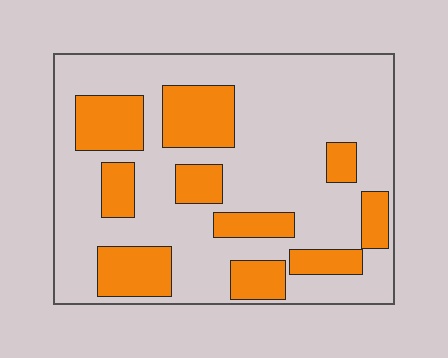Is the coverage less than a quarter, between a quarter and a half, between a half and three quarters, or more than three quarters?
Between a quarter and a half.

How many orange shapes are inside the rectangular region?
10.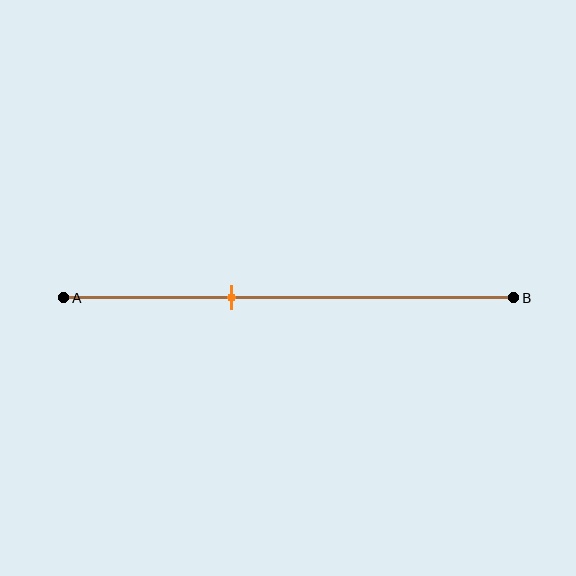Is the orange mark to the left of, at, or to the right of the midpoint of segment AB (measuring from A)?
The orange mark is to the left of the midpoint of segment AB.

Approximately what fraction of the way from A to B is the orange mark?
The orange mark is approximately 35% of the way from A to B.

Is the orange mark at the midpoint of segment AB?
No, the mark is at about 35% from A, not at the 50% midpoint.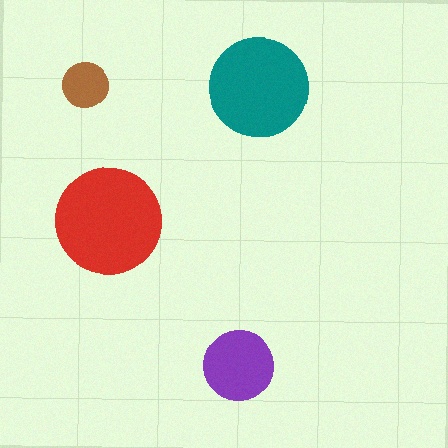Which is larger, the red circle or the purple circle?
The red one.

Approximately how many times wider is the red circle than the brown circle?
About 2.5 times wider.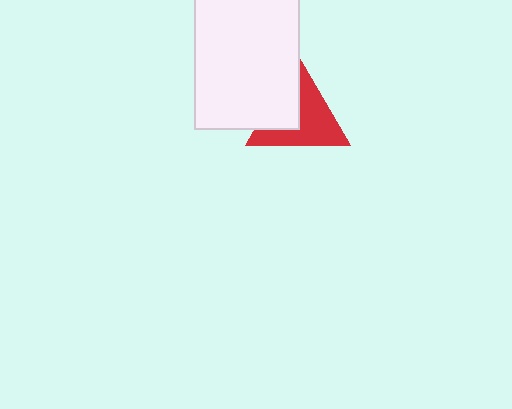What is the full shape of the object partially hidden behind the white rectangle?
The partially hidden object is a red triangle.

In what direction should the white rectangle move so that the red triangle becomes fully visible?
The white rectangle should move left. That is the shortest direction to clear the overlap and leave the red triangle fully visible.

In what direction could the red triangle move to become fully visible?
The red triangle could move right. That would shift it out from behind the white rectangle entirely.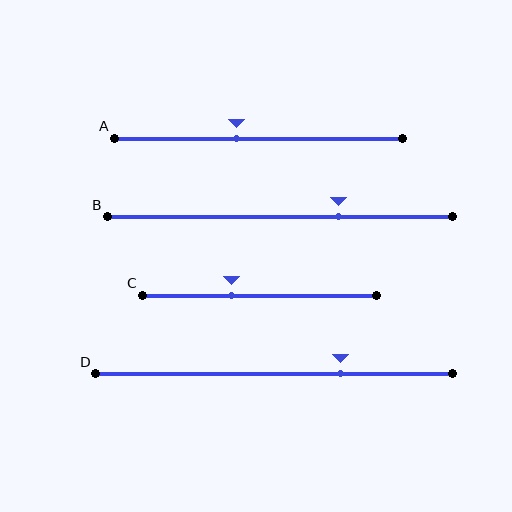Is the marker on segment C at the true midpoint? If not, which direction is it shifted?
No, the marker on segment C is shifted to the left by about 12% of the segment length.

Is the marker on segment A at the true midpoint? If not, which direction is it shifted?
No, the marker on segment A is shifted to the left by about 8% of the segment length.